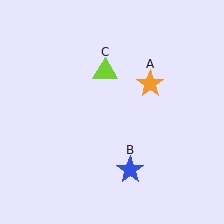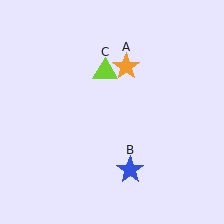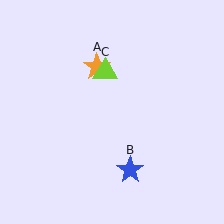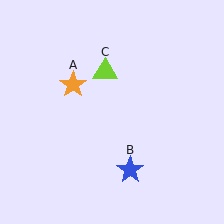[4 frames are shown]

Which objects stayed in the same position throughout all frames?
Blue star (object B) and lime triangle (object C) remained stationary.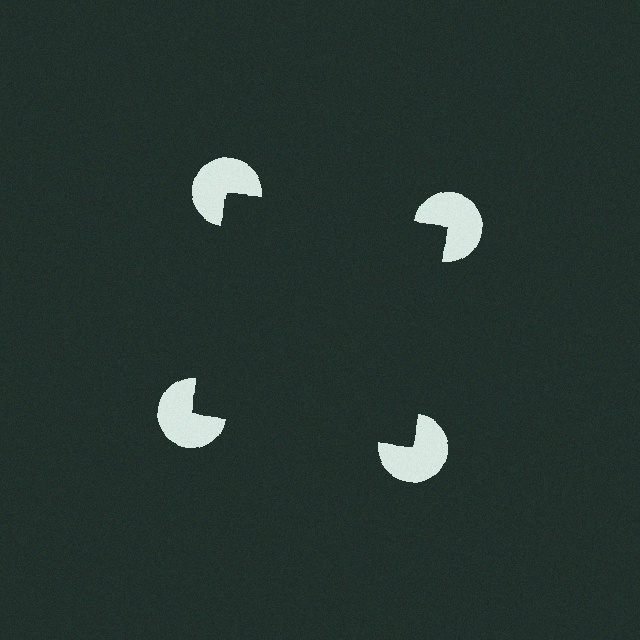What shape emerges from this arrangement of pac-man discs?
An illusory square — its edges are inferred from the aligned wedge cuts in the pac-man discs, not physically drawn.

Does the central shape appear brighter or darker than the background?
It typically appears slightly darker than the background, even though no actual brightness change is drawn.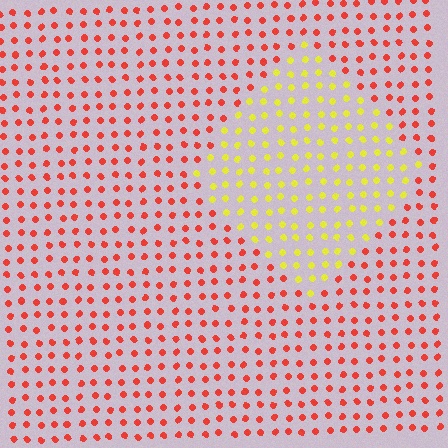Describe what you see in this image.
The image is filled with small red elements in a uniform arrangement. A diamond-shaped region is visible where the elements are tinted to a slightly different hue, forming a subtle color boundary.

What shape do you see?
I see a diamond.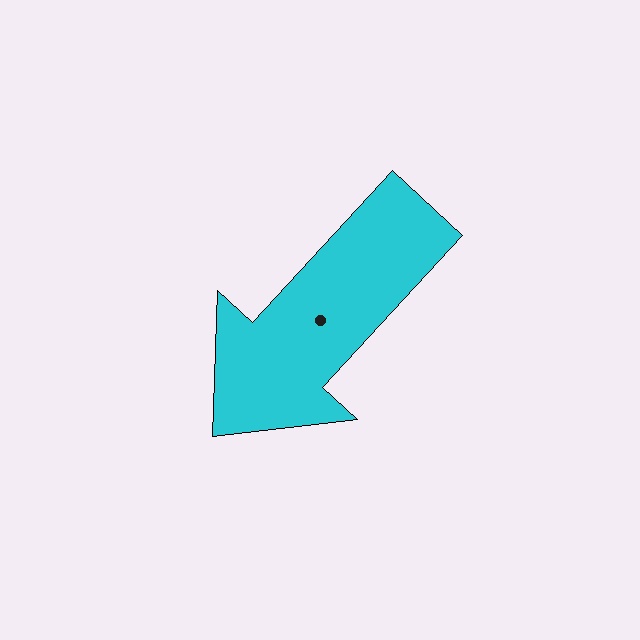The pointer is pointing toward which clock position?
Roughly 7 o'clock.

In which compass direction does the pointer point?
Southwest.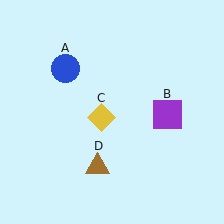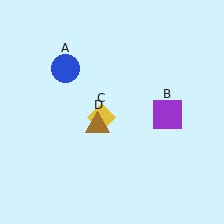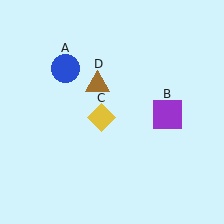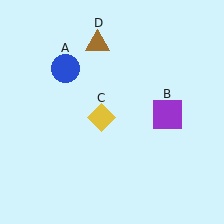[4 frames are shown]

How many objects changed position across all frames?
1 object changed position: brown triangle (object D).